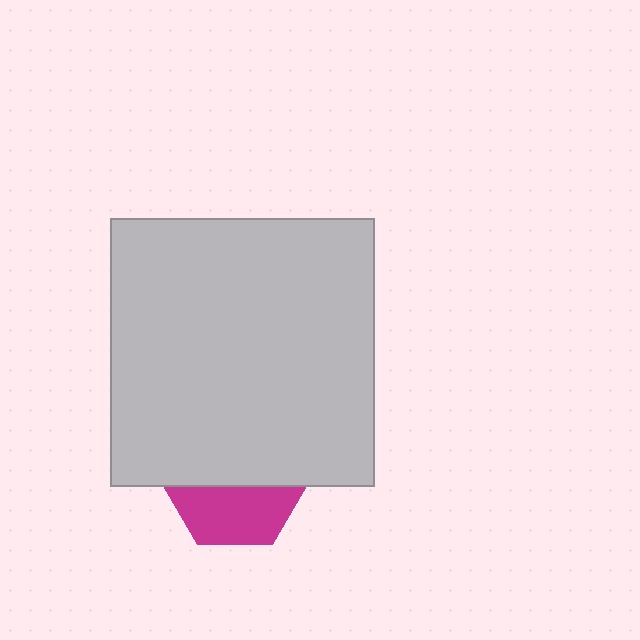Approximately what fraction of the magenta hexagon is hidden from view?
Roughly 58% of the magenta hexagon is hidden behind the light gray rectangle.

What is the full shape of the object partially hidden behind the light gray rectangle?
The partially hidden object is a magenta hexagon.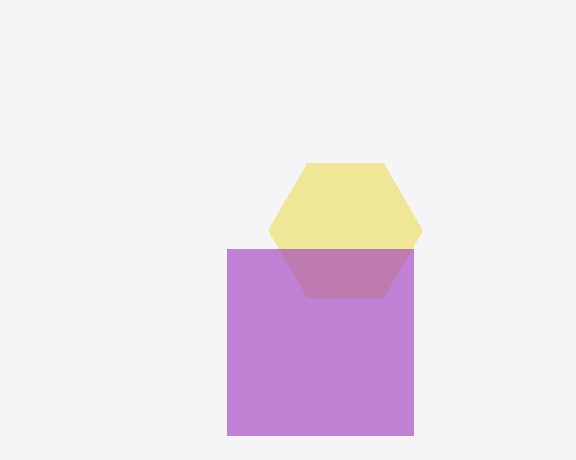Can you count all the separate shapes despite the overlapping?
Yes, there are 2 separate shapes.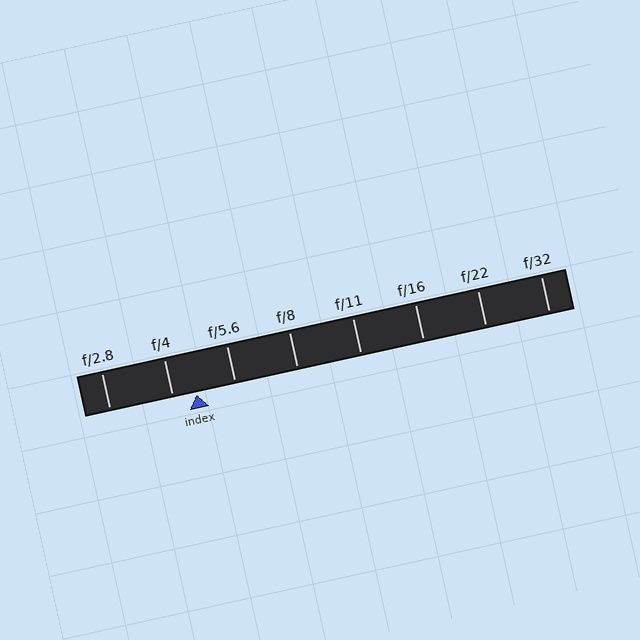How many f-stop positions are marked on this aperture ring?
There are 8 f-stop positions marked.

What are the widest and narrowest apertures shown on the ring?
The widest aperture shown is f/2.8 and the narrowest is f/32.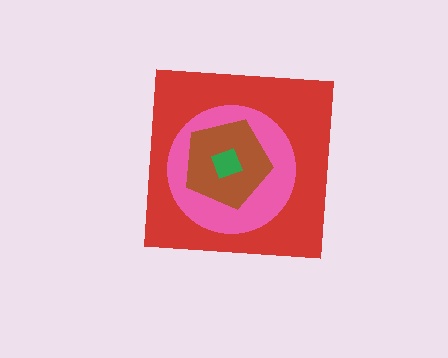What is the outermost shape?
The red square.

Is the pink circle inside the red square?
Yes.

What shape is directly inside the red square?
The pink circle.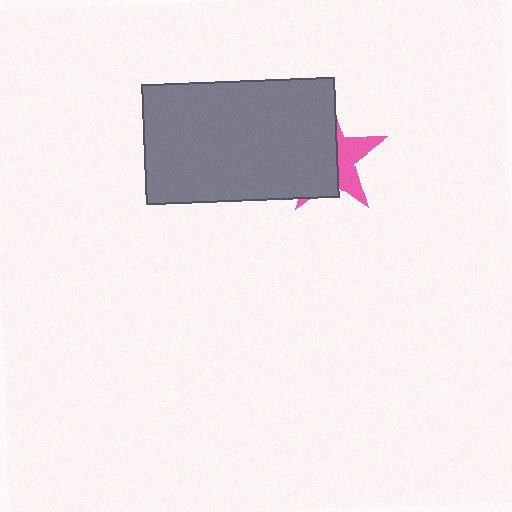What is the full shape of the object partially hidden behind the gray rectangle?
The partially hidden object is a pink star.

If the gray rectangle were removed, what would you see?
You would see the complete pink star.